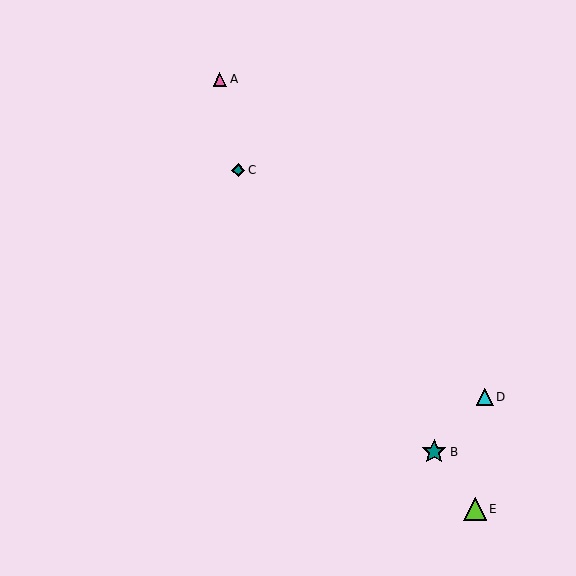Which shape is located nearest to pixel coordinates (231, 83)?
The pink triangle (labeled A) at (220, 79) is nearest to that location.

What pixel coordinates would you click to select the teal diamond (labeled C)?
Click at (238, 170) to select the teal diamond C.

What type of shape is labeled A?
Shape A is a pink triangle.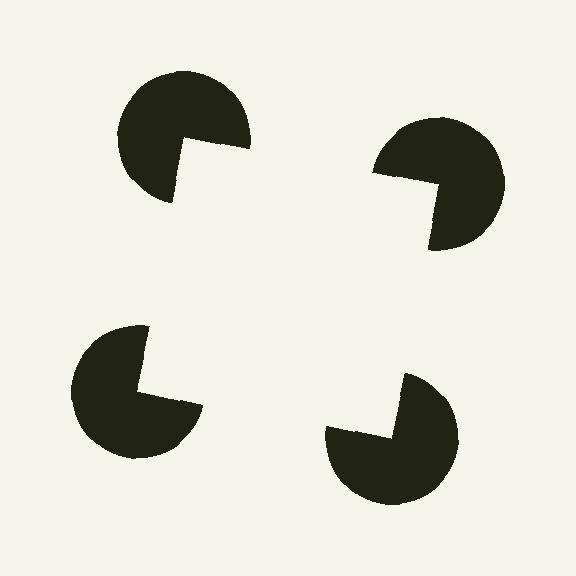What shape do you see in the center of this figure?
An illusory square — its edges are inferred from the aligned wedge cuts in the pac-man discs, not physically drawn.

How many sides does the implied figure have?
4 sides.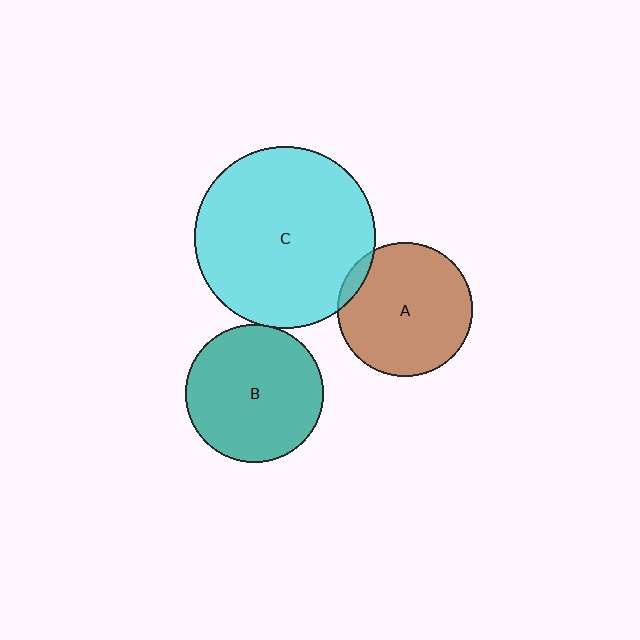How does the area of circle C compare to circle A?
Approximately 1.8 times.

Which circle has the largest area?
Circle C (cyan).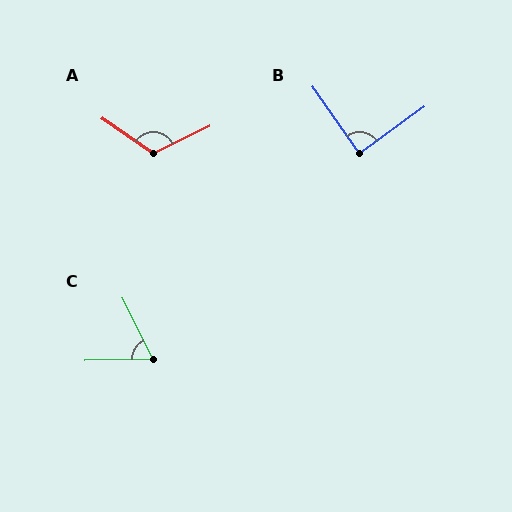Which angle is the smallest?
C, at approximately 65 degrees.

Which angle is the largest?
A, at approximately 120 degrees.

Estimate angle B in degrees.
Approximately 89 degrees.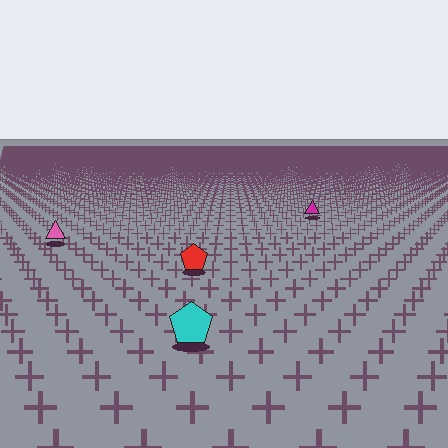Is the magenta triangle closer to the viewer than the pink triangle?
No. The pink triangle is closer — you can tell from the texture gradient: the ground texture is coarser near it.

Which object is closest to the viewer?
The cyan pentagon is closest. The texture marks near it are larger and more spread out.